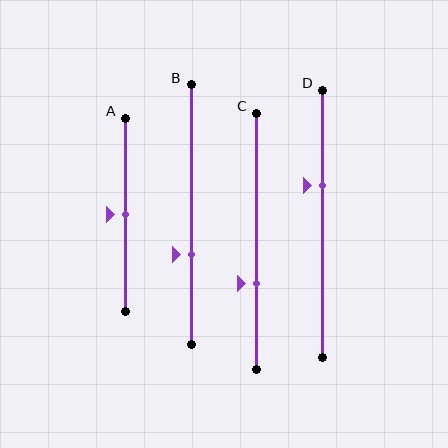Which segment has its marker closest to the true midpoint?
Segment A has its marker closest to the true midpoint.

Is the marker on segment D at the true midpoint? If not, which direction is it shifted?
No, the marker on segment D is shifted upward by about 14% of the segment length.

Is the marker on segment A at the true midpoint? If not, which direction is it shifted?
Yes, the marker on segment A is at the true midpoint.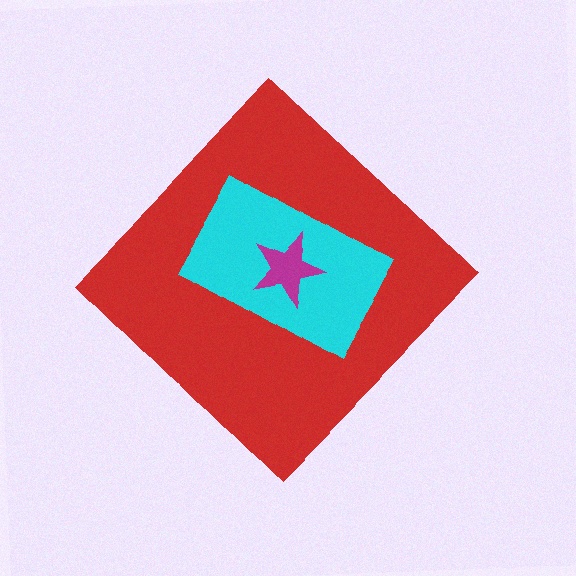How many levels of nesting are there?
3.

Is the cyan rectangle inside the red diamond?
Yes.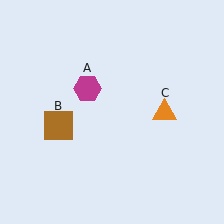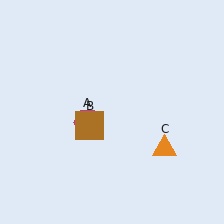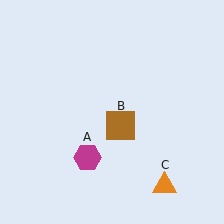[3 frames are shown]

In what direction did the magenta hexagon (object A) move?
The magenta hexagon (object A) moved down.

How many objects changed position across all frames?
3 objects changed position: magenta hexagon (object A), brown square (object B), orange triangle (object C).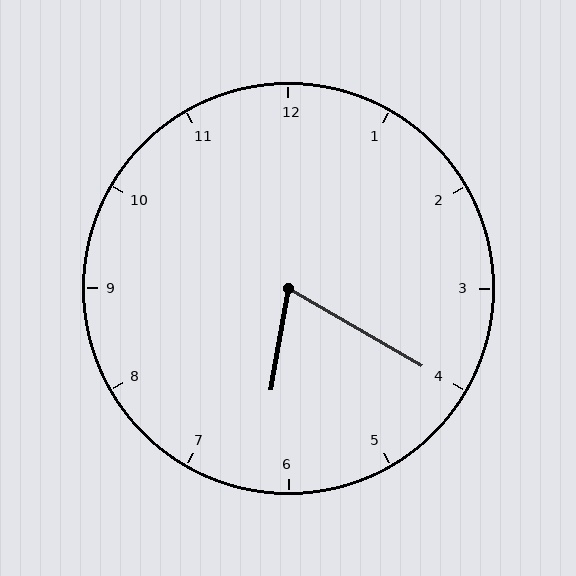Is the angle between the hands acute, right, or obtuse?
It is acute.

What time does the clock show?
6:20.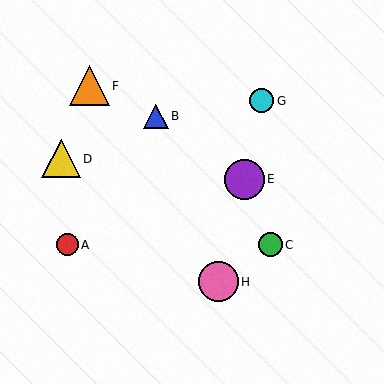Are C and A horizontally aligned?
Yes, both are at y≈245.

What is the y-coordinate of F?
Object F is at y≈86.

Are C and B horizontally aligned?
No, C is at y≈245 and B is at y≈116.